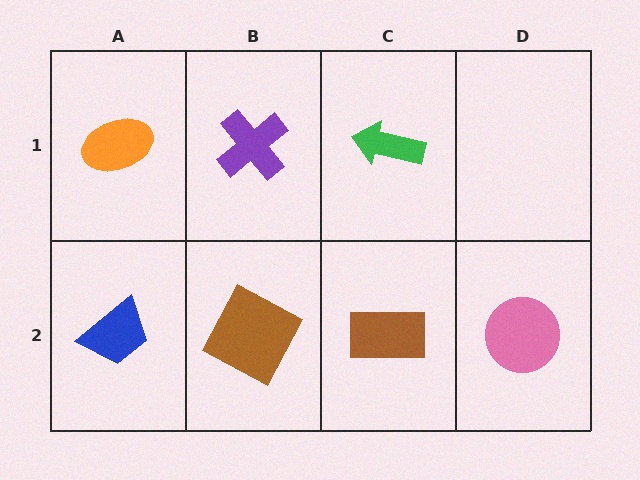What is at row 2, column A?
A blue trapezoid.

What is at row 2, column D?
A pink circle.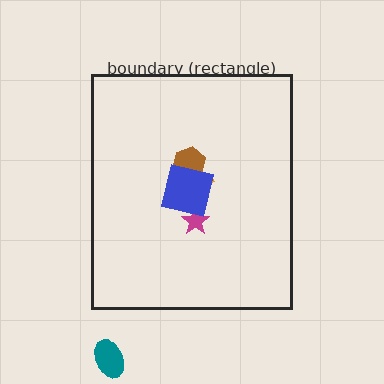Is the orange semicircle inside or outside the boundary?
Inside.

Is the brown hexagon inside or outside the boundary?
Inside.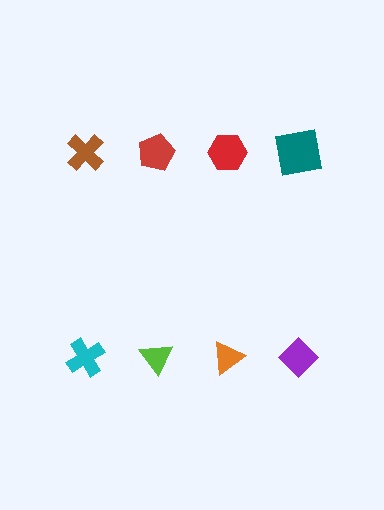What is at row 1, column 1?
A brown cross.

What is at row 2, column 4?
A purple diamond.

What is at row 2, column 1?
A cyan cross.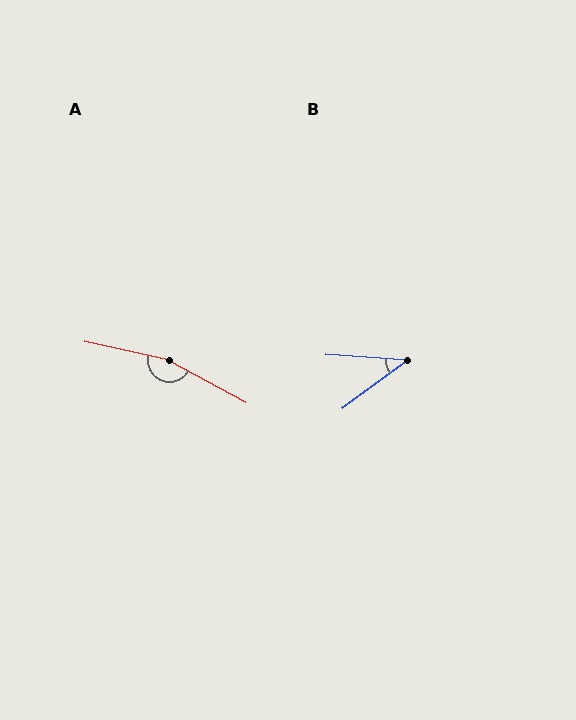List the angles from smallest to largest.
B (40°), A (164°).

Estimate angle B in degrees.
Approximately 40 degrees.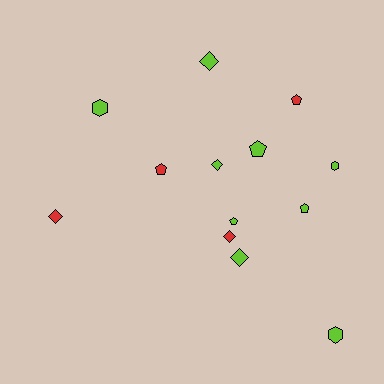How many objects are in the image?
There are 13 objects.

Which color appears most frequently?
Lime, with 9 objects.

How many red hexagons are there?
There are no red hexagons.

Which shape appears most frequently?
Pentagon, with 5 objects.